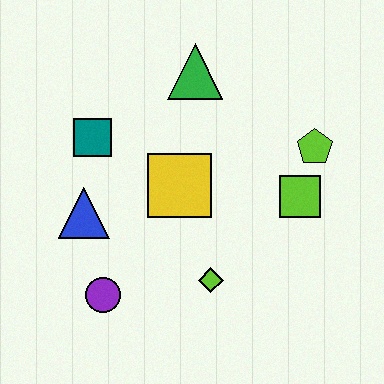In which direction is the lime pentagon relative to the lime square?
The lime pentagon is above the lime square.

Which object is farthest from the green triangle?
The purple circle is farthest from the green triangle.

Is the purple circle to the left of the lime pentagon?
Yes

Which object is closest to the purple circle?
The blue triangle is closest to the purple circle.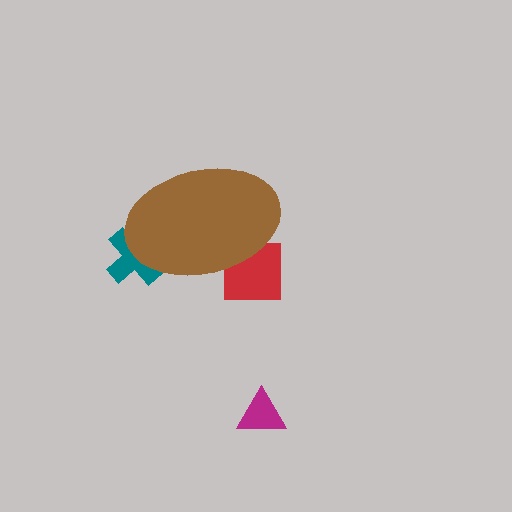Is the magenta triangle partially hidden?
No, the magenta triangle is fully visible.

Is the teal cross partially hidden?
Yes, the teal cross is partially hidden behind the brown ellipse.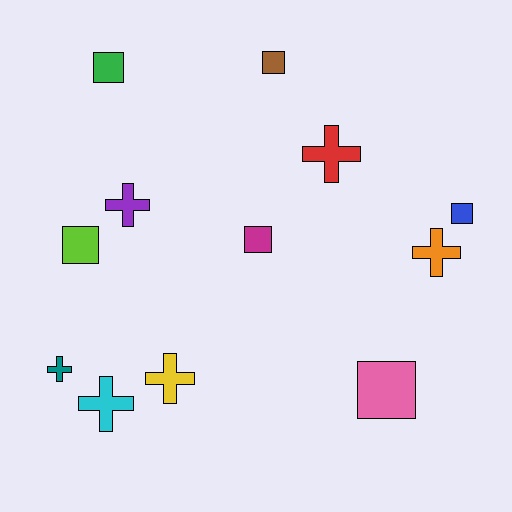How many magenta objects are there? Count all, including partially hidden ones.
There is 1 magenta object.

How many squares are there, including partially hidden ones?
There are 6 squares.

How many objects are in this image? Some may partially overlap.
There are 12 objects.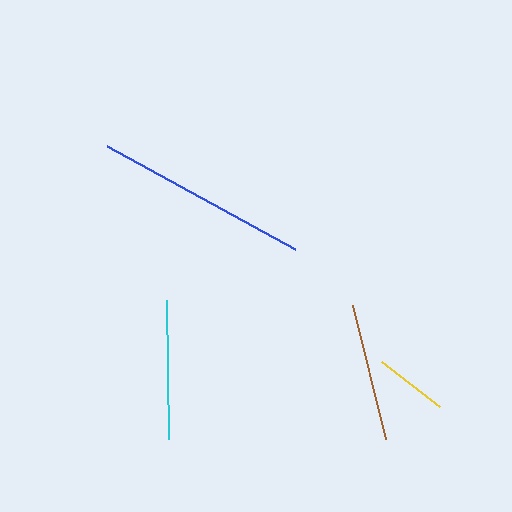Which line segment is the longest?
The blue line is the longest at approximately 215 pixels.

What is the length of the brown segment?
The brown segment is approximately 138 pixels long.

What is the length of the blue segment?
The blue segment is approximately 215 pixels long.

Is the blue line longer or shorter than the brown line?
The blue line is longer than the brown line.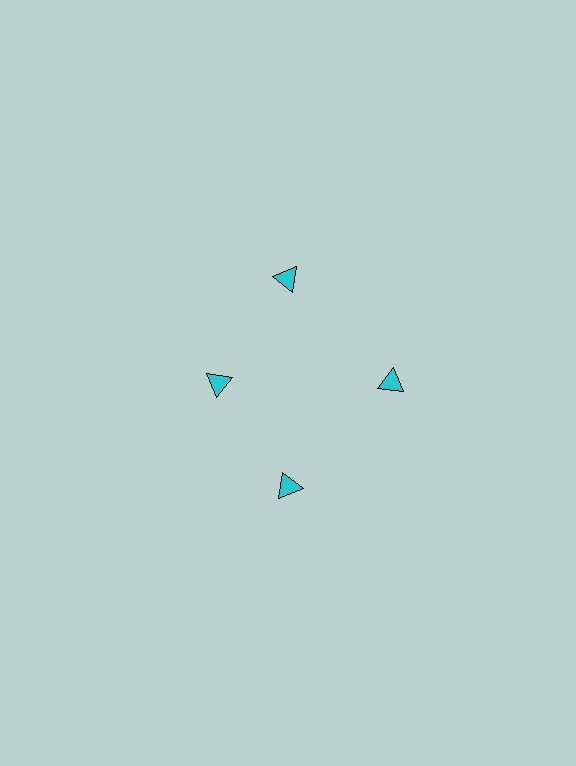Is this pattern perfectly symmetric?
No. The 4 cyan triangles are arranged in a ring, but one element near the 9 o'clock position is pulled inward toward the center, breaking the 4-fold rotational symmetry.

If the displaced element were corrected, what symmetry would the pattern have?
It would have 4-fold rotational symmetry — the pattern would map onto itself every 90 degrees.